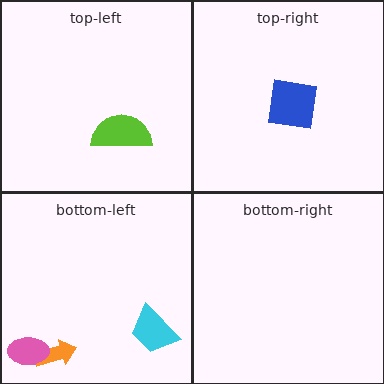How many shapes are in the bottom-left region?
3.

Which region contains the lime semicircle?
The top-left region.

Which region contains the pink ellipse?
The bottom-left region.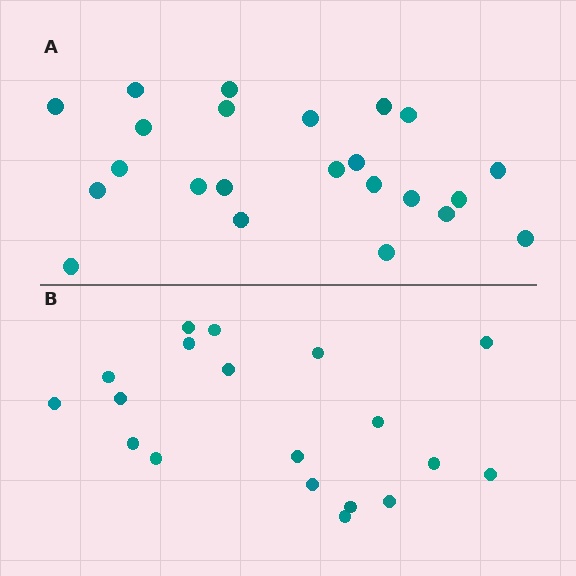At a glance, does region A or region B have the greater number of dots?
Region A (the top region) has more dots.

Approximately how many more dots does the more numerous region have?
Region A has about 4 more dots than region B.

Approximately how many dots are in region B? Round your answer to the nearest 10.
About 20 dots. (The exact count is 19, which rounds to 20.)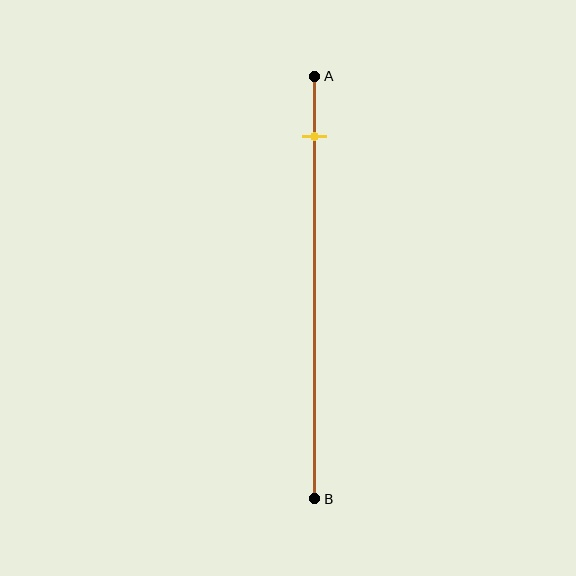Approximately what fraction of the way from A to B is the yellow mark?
The yellow mark is approximately 15% of the way from A to B.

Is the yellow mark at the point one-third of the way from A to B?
No, the mark is at about 15% from A, not at the 33% one-third point.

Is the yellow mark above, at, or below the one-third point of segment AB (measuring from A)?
The yellow mark is above the one-third point of segment AB.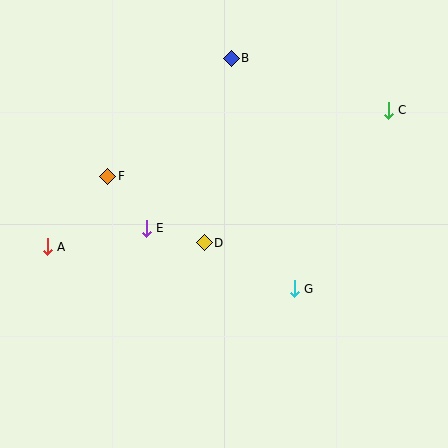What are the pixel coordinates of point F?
Point F is at (108, 176).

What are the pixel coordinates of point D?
Point D is at (204, 243).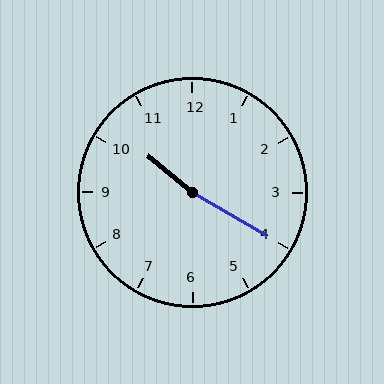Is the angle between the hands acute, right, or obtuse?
It is obtuse.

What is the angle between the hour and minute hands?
Approximately 170 degrees.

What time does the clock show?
10:20.